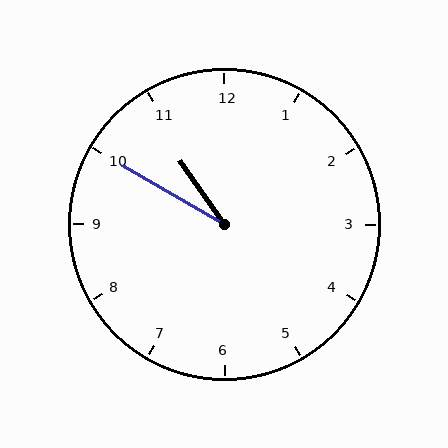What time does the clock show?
10:50.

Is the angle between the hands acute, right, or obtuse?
It is acute.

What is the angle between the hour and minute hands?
Approximately 25 degrees.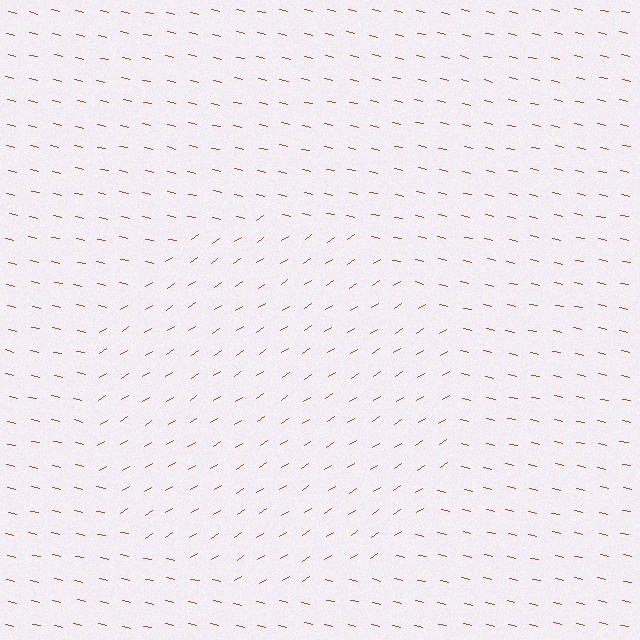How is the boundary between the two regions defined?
The boundary is defined purely by a change in line orientation (approximately 45 degrees difference). All lines are the same color and thickness.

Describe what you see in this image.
The image is filled with small brown line segments. A circle region in the image has lines oriented differently from the surrounding lines, creating a visible texture boundary.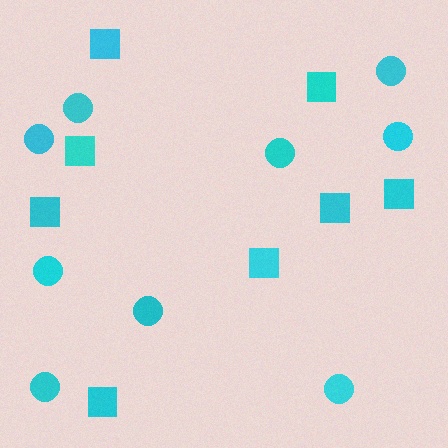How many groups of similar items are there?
There are 2 groups: one group of squares (8) and one group of circles (9).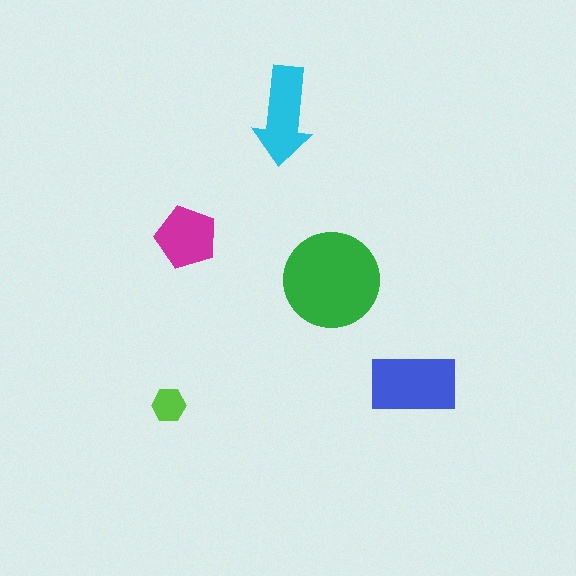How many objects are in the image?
There are 5 objects in the image.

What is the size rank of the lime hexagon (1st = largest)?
5th.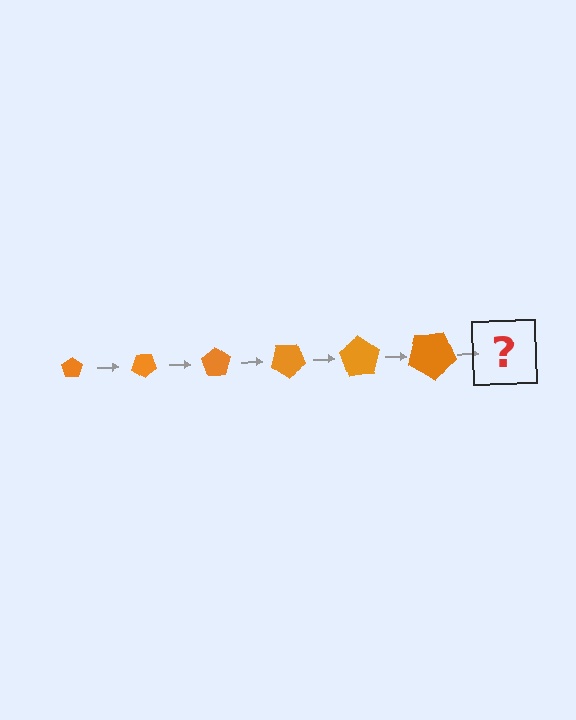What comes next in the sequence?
The next element should be a pentagon, larger than the previous one and rotated 210 degrees from the start.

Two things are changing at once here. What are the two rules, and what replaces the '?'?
The two rules are that the pentagon grows larger each step and it rotates 35 degrees each step. The '?' should be a pentagon, larger than the previous one and rotated 210 degrees from the start.